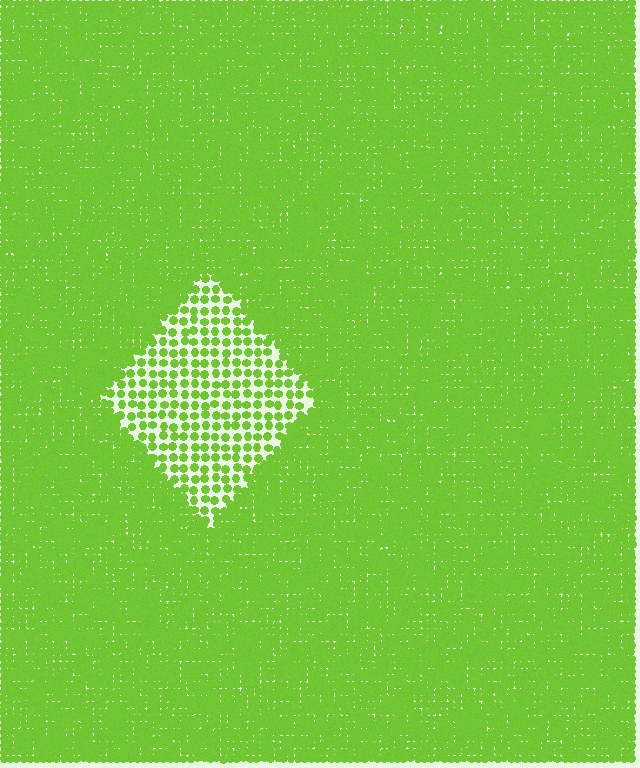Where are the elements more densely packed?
The elements are more densely packed outside the diamond boundary.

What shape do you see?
I see a diamond.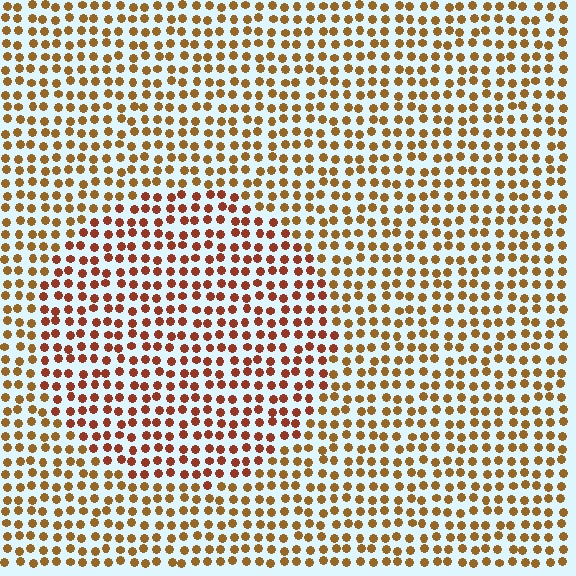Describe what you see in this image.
The image is filled with small brown elements in a uniform arrangement. A circle-shaped region is visible where the elements are tinted to a slightly different hue, forming a subtle color boundary.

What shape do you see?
I see a circle.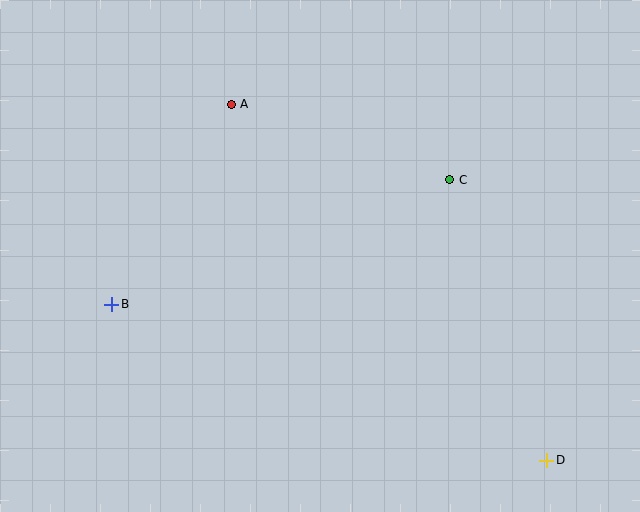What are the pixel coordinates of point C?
Point C is at (450, 180).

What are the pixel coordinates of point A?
Point A is at (231, 104).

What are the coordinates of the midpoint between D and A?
The midpoint between D and A is at (389, 282).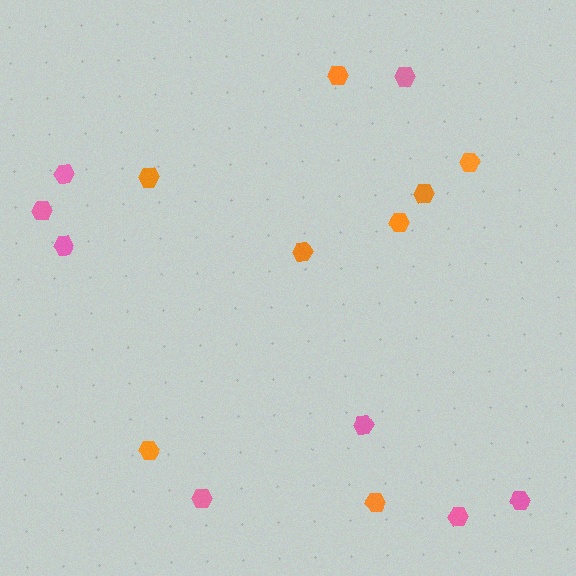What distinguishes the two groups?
There are 2 groups: one group of orange hexagons (8) and one group of pink hexagons (8).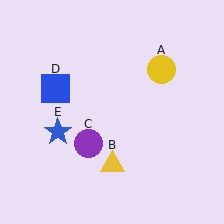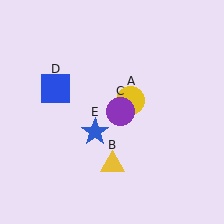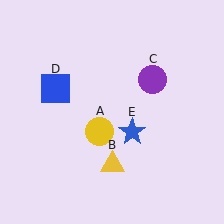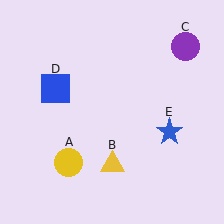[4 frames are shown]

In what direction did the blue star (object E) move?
The blue star (object E) moved right.